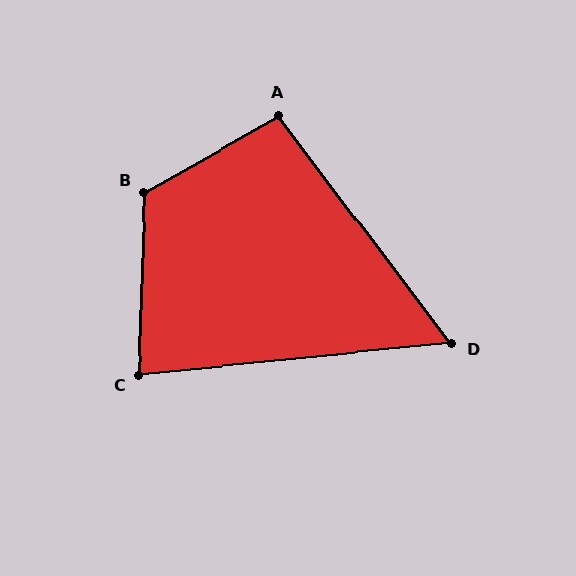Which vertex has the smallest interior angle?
D, at approximately 58 degrees.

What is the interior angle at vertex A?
Approximately 97 degrees (obtuse).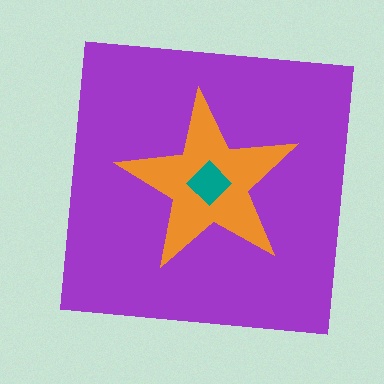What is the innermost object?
The teal diamond.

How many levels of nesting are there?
3.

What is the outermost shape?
The purple square.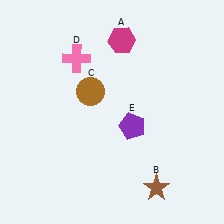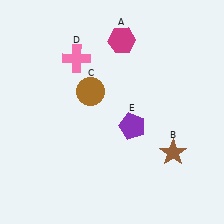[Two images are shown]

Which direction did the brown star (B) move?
The brown star (B) moved up.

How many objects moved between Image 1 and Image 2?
1 object moved between the two images.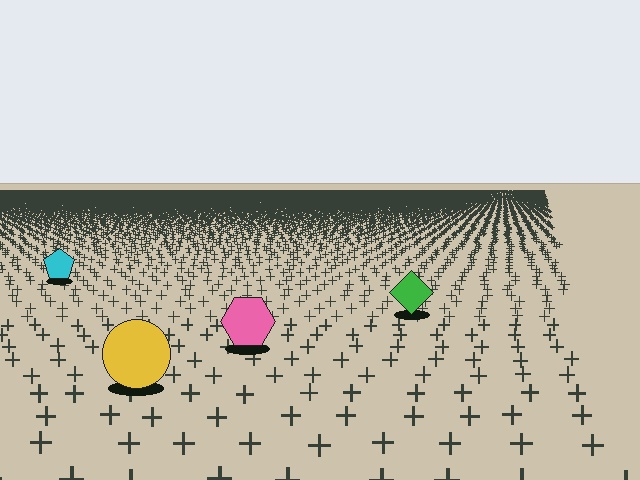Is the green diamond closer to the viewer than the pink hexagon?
No. The pink hexagon is closer — you can tell from the texture gradient: the ground texture is coarser near it.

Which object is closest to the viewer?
The yellow circle is closest. The texture marks near it are larger and more spread out.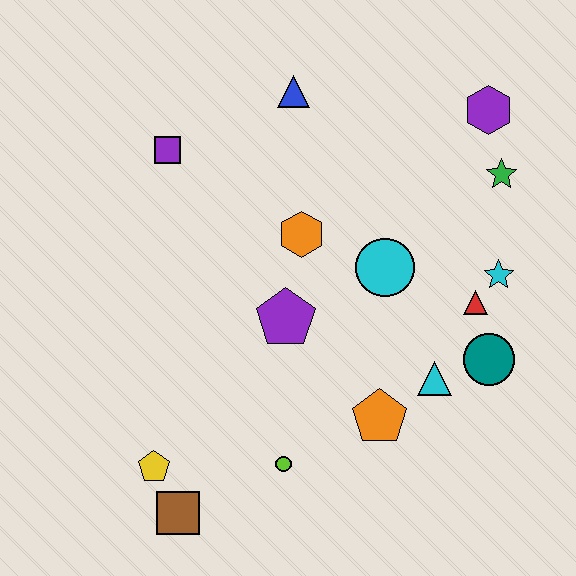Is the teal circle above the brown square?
Yes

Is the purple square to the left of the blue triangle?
Yes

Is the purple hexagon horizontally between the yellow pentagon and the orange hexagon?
No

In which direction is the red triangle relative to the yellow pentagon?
The red triangle is to the right of the yellow pentagon.